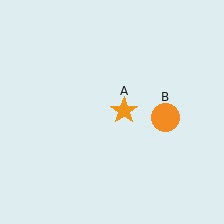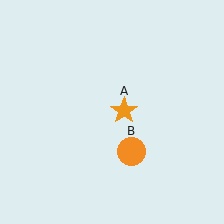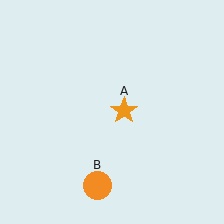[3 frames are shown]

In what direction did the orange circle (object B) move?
The orange circle (object B) moved down and to the left.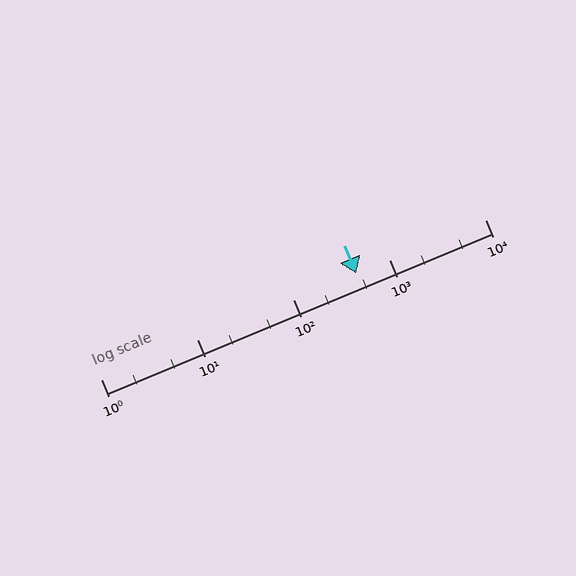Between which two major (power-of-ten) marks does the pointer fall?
The pointer is between 100 and 1000.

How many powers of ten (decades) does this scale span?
The scale spans 4 decades, from 1 to 10000.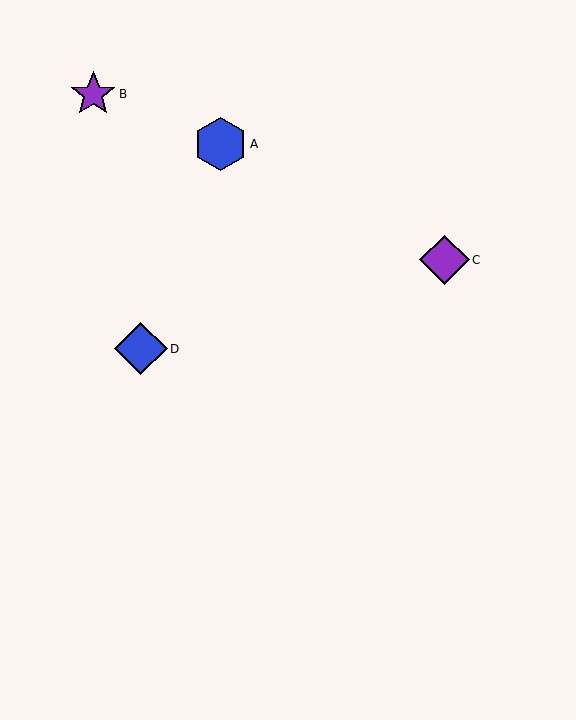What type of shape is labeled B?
Shape B is a purple star.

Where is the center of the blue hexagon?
The center of the blue hexagon is at (221, 144).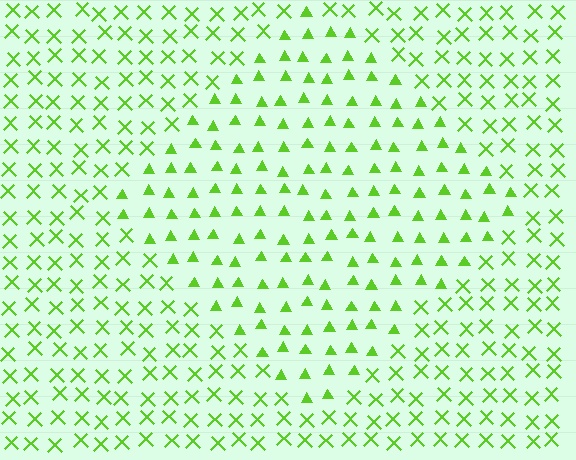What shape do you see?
I see a diamond.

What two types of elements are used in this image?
The image uses triangles inside the diamond region and X marks outside it.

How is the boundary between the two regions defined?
The boundary is defined by a change in element shape: triangles inside vs. X marks outside. All elements share the same color and spacing.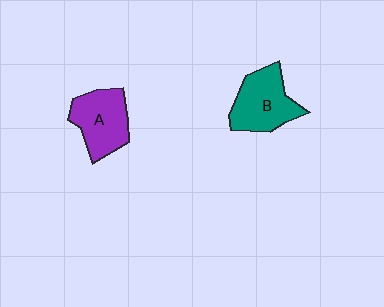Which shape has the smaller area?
Shape A (purple).